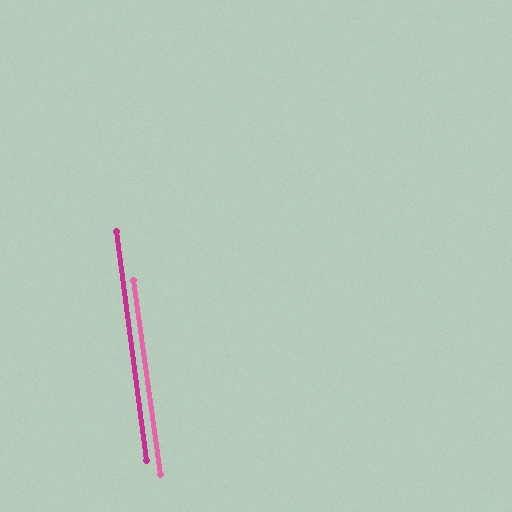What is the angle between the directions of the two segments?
Approximately 0 degrees.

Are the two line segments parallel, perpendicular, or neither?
Parallel — their directions differ by only 0.4°.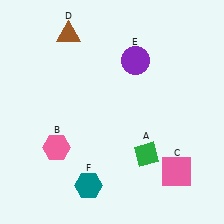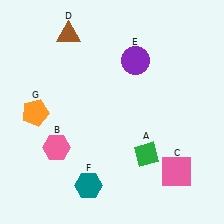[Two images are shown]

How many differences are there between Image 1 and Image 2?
There is 1 difference between the two images.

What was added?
An orange pentagon (G) was added in Image 2.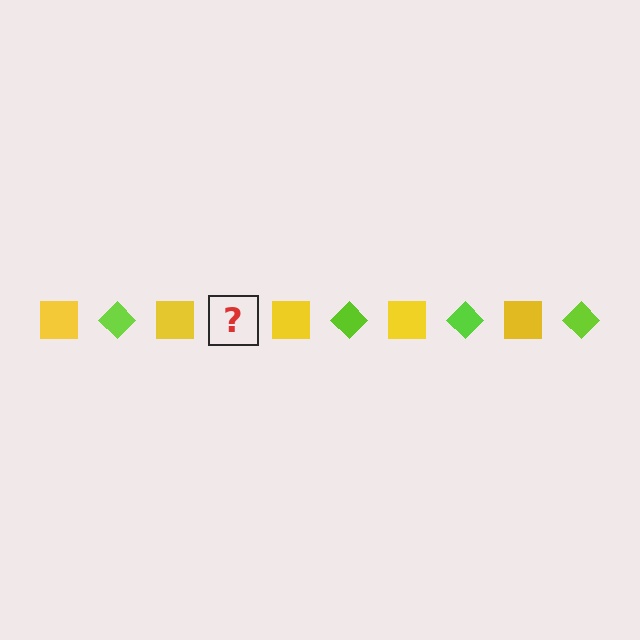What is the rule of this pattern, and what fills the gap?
The rule is that the pattern alternates between yellow square and lime diamond. The gap should be filled with a lime diamond.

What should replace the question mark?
The question mark should be replaced with a lime diamond.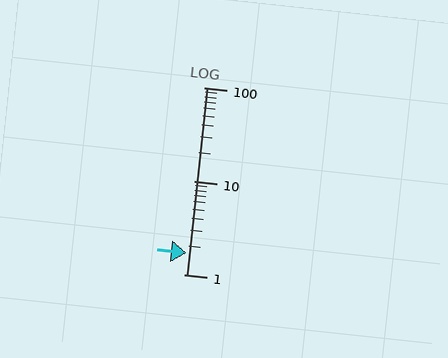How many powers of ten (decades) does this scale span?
The scale spans 2 decades, from 1 to 100.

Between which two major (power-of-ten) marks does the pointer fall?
The pointer is between 1 and 10.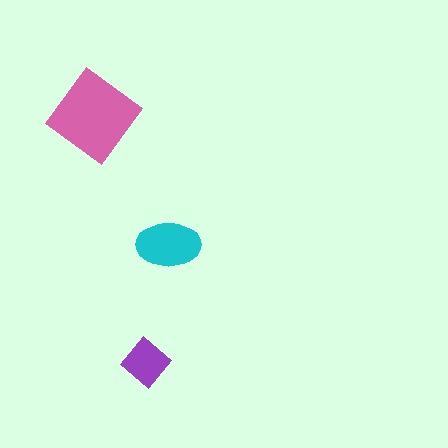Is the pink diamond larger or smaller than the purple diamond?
Larger.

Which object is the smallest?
The purple diamond.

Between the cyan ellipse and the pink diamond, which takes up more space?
The pink diamond.